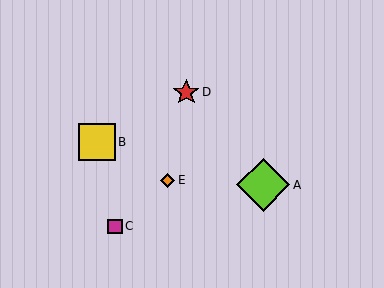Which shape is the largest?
The lime diamond (labeled A) is the largest.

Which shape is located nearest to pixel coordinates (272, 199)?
The lime diamond (labeled A) at (263, 185) is nearest to that location.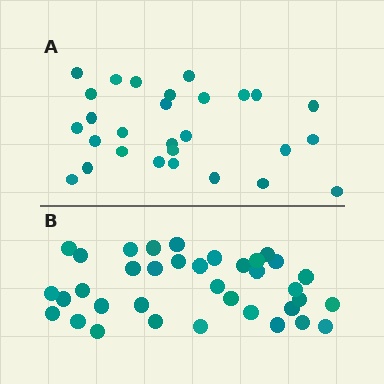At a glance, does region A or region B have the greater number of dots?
Region B (the bottom region) has more dots.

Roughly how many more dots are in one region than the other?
Region B has roughly 8 or so more dots than region A.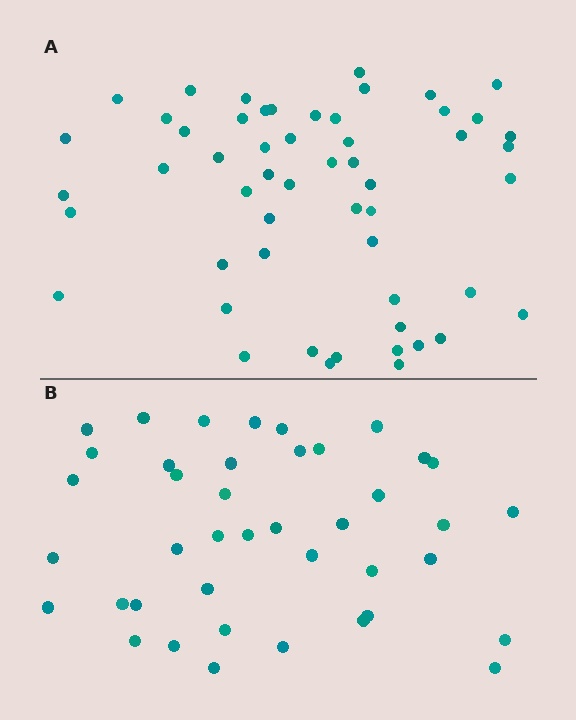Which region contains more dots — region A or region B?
Region A (the top region) has more dots.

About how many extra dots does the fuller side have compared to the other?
Region A has approximately 15 more dots than region B.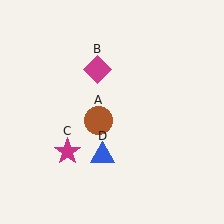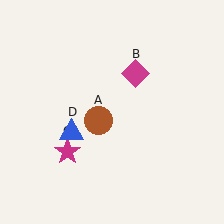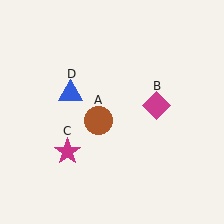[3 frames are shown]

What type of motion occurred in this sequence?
The magenta diamond (object B), blue triangle (object D) rotated clockwise around the center of the scene.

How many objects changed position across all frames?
2 objects changed position: magenta diamond (object B), blue triangle (object D).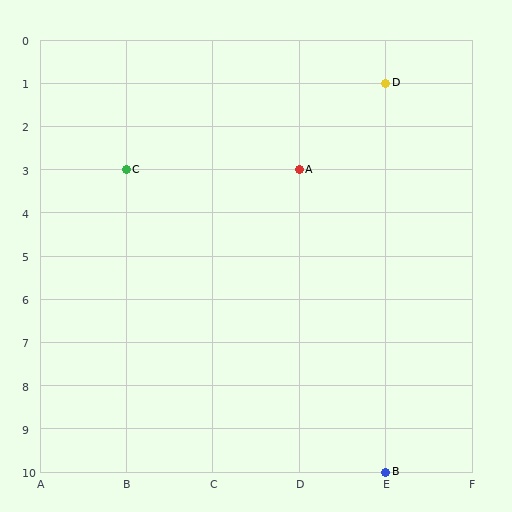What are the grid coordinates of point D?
Point D is at grid coordinates (E, 1).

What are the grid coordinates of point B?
Point B is at grid coordinates (E, 10).